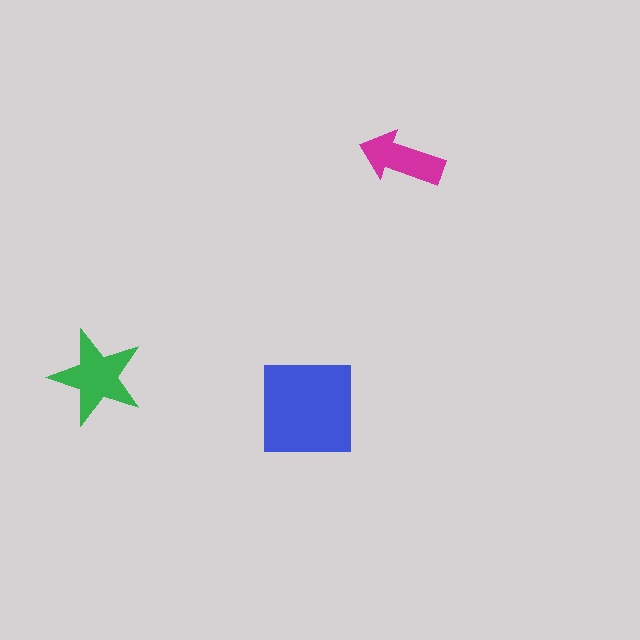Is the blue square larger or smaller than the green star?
Larger.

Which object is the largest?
The blue square.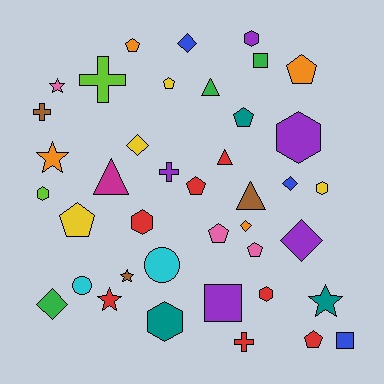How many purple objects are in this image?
There are 5 purple objects.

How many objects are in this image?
There are 40 objects.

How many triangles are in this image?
There are 4 triangles.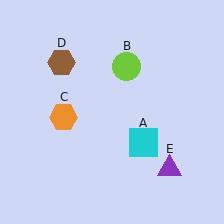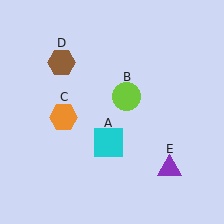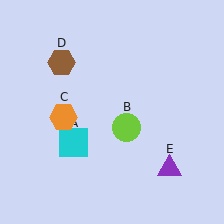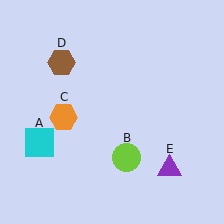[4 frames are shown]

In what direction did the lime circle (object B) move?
The lime circle (object B) moved down.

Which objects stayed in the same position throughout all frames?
Orange hexagon (object C) and brown hexagon (object D) and purple triangle (object E) remained stationary.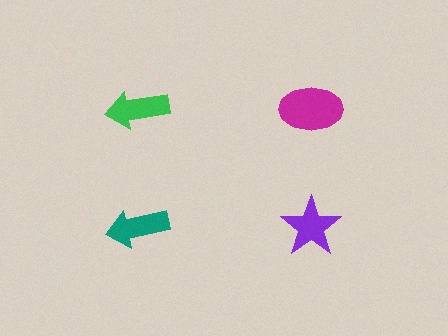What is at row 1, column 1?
A green arrow.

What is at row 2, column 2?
A purple star.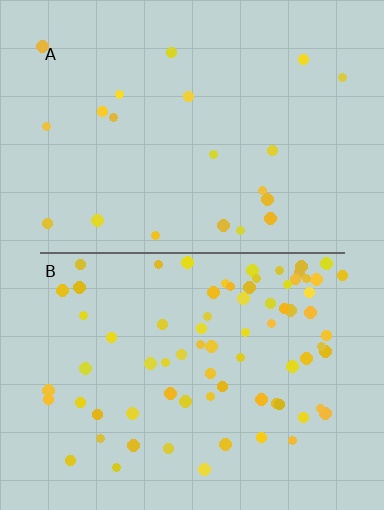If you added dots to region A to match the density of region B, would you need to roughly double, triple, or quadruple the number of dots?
Approximately quadruple.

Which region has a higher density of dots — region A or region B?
B (the bottom).